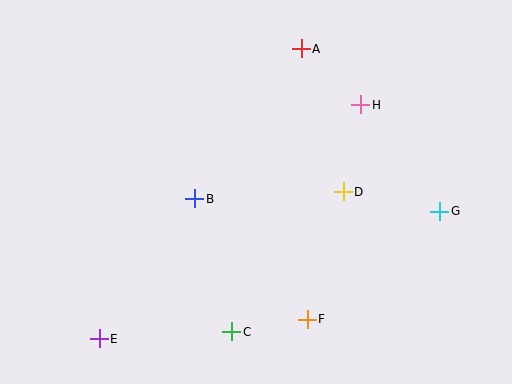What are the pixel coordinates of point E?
Point E is at (99, 339).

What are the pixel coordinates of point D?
Point D is at (343, 192).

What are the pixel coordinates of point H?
Point H is at (361, 105).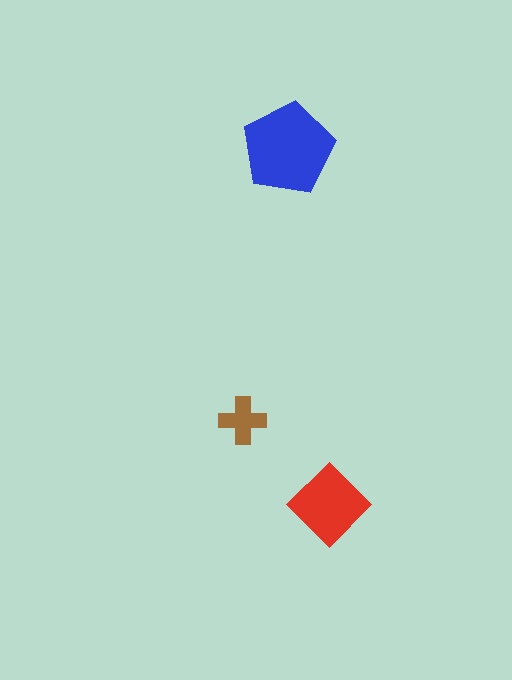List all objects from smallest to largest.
The brown cross, the red diamond, the blue pentagon.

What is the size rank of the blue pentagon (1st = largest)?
1st.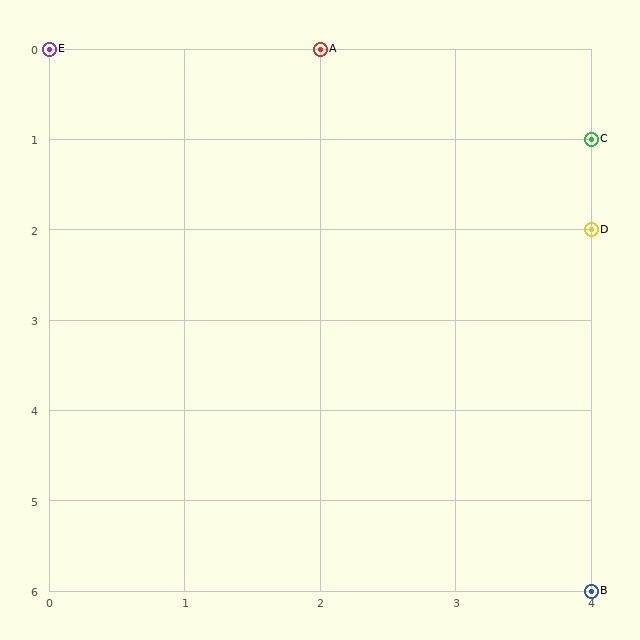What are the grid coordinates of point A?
Point A is at grid coordinates (2, 0).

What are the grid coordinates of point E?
Point E is at grid coordinates (0, 0).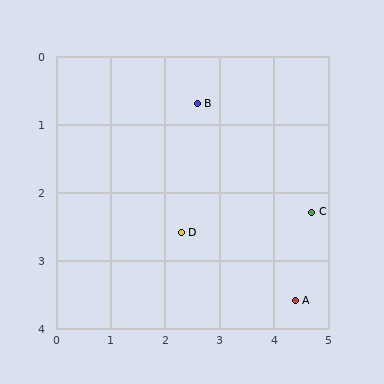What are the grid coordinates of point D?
Point D is at approximately (2.3, 2.6).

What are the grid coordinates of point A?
Point A is at approximately (4.4, 3.6).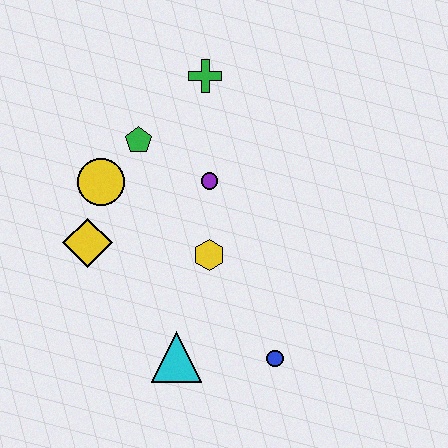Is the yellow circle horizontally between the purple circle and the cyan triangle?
No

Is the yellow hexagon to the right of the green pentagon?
Yes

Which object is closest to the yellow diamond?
The yellow circle is closest to the yellow diamond.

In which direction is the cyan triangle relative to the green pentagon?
The cyan triangle is below the green pentagon.